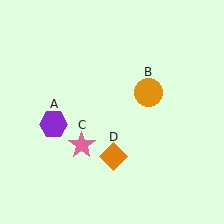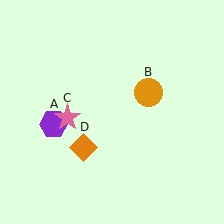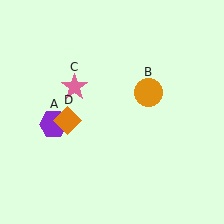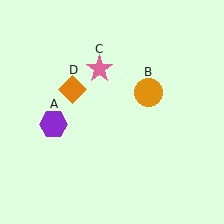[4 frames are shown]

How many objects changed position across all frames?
2 objects changed position: pink star (object C), orange diamond (object D).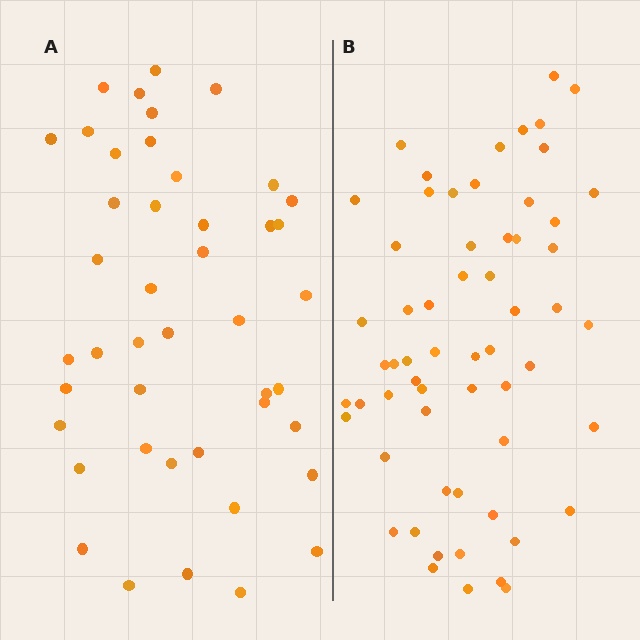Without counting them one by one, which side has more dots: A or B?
Region B (the right region) has more dots.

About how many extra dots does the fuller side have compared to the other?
Region B has approximately 15 more dots than region A.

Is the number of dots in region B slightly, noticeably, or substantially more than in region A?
Region B has noticeably more, but not dramatically so. The ratio is roughly 1.4 to 1.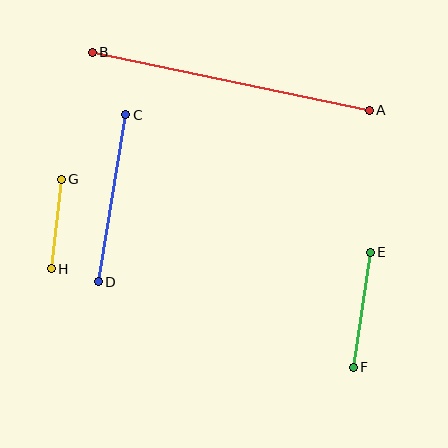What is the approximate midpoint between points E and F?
The midpoint is at approximately (362, 310) pixels.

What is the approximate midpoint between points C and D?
The midpoint is at approximately (112, 198) pixels.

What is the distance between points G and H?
The distance is approximately 90 pixels.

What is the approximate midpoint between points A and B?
The midpoint is at approximately (231, 81) pixels.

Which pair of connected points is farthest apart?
Points A and B are farthest apart.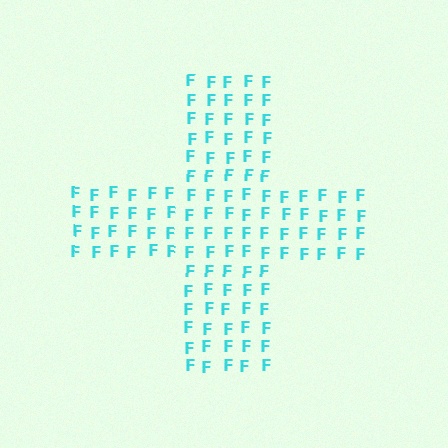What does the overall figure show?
The overall figure shows a cross.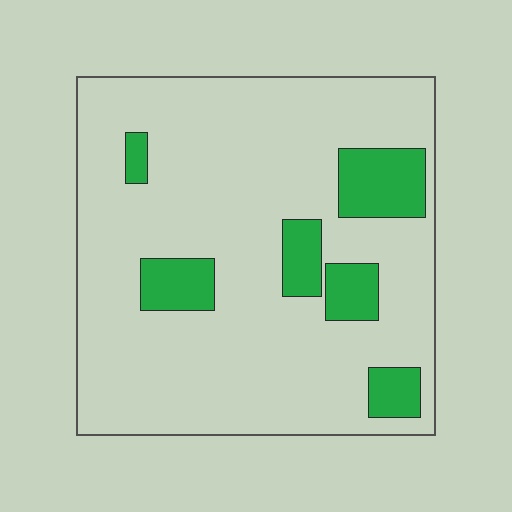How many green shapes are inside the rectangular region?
6.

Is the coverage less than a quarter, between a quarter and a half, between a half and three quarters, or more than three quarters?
Less than a quarter.